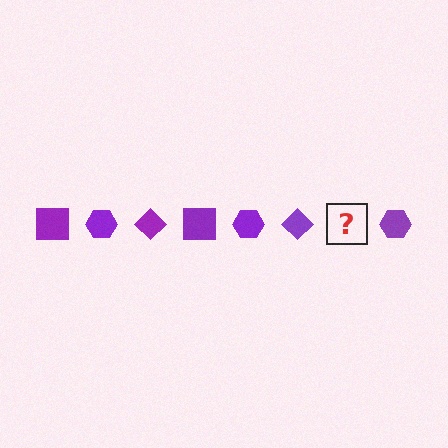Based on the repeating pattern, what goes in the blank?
The blank should be a purple square.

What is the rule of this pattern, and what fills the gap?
The rule is that the pattern cycles through square, hexagon, diamond shapes in purple. The gap should be filled with a purple square.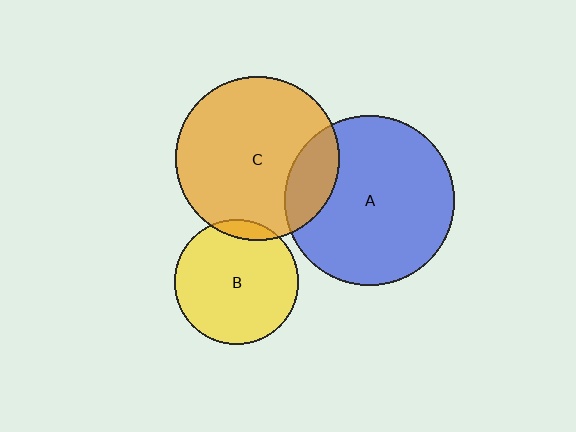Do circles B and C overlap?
Yes.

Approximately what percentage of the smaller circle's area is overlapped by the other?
Approximately 10%.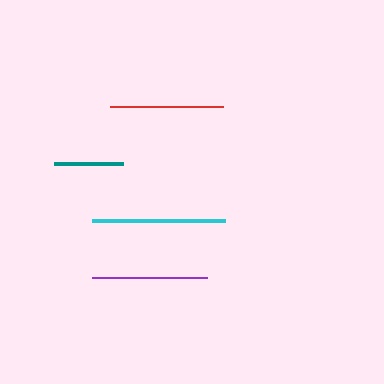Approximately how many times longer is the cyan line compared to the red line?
The cyan line is approximately 1.2 times the length of the red line.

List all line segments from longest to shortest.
From longest to shortest: cyan, purple, red, teal.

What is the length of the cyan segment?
The cyan segment is approximately 133 pixels long.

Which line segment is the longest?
The cyan line is the longest at approximately 133 pixels.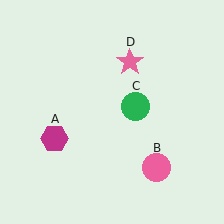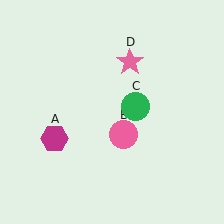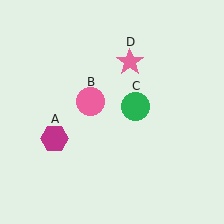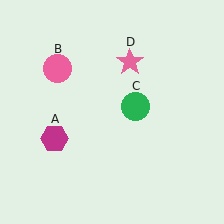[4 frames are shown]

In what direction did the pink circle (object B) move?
The pink circle (object B) moved up and to the left.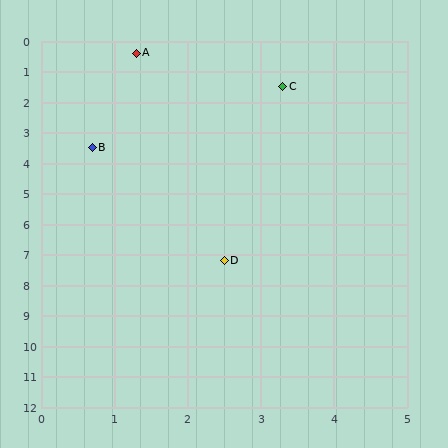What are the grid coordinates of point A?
Point A is at approximately (1.3, 0.4).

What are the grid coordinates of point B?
Point B is at approximately (0.7, 3.5).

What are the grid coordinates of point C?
Point C is at approximately (3.3, 1.5).